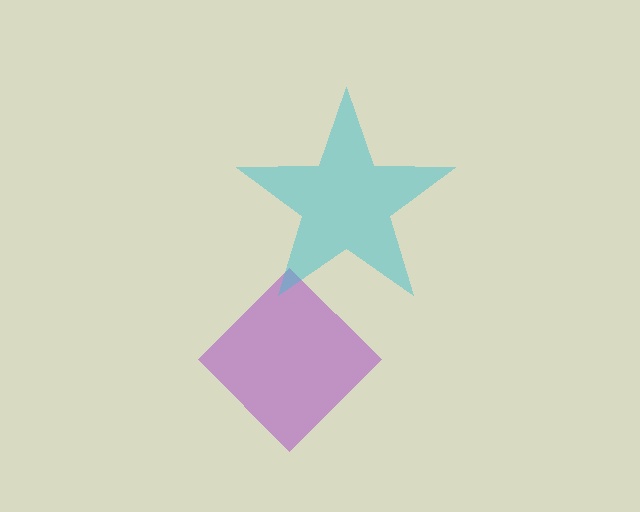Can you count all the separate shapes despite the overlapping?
Yes, there are 2 separate shapes.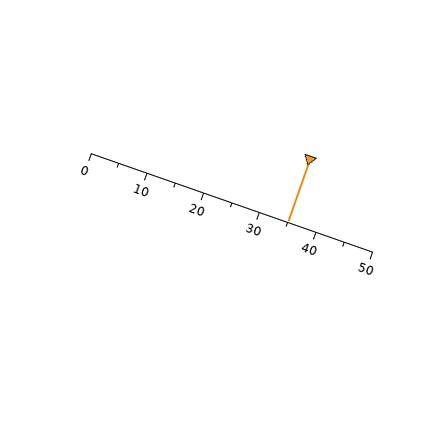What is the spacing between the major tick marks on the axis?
The major ticks are spaced 10 apart.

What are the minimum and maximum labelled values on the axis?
The axis runs from 0 to 50.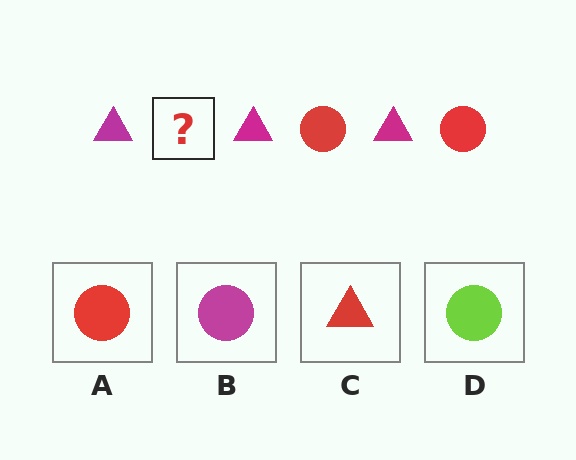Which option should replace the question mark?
Option A.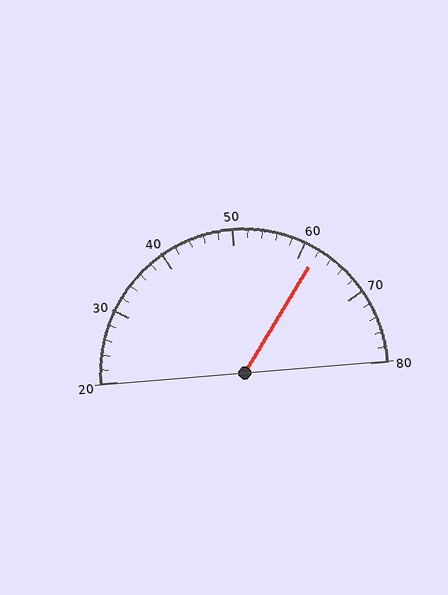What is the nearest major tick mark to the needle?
The nearest major tick mark is 60.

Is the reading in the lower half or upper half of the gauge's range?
The reading is in the upper half of the range (20 to 80).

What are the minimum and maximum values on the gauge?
The gauge ranges from 20 to 80.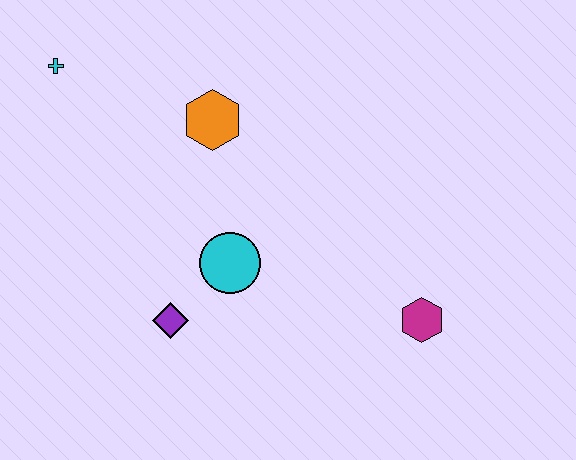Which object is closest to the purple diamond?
The cyan circle is closest to the purple diamond.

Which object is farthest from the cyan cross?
The magenta hexagon is farthest from the cyan cross.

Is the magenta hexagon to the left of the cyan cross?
No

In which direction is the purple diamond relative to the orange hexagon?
The purple diamond is below the orange hexagon.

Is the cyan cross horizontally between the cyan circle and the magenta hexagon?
No